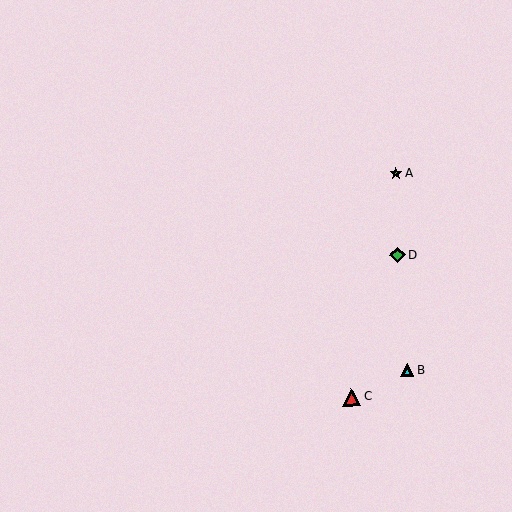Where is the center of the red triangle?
The center of the red triangle is at (351, 397).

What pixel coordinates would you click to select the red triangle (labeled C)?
Click at (351, 397) to select the red triangle C.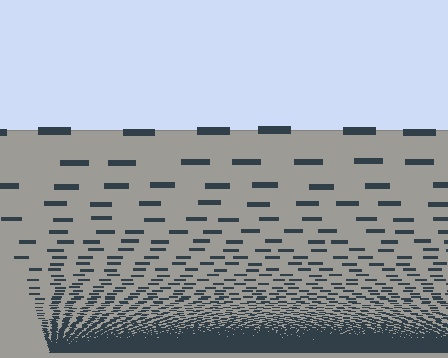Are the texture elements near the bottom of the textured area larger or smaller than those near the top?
Smaller. The gradient is inverted — elements near the bottom are smaller and denser.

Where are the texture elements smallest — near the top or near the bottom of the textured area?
Near the bottom.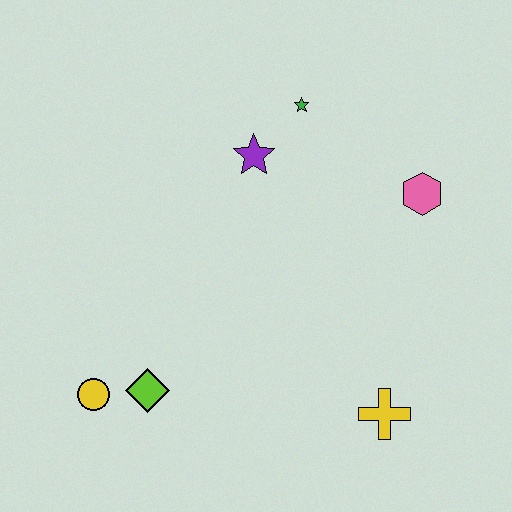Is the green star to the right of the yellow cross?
No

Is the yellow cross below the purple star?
Yes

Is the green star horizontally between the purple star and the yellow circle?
No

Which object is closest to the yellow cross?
The pink hexagon is closest to the yellow cross.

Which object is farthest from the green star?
The yellow circle is farthest from the green star.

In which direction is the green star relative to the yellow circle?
The green star is above the yellow circle.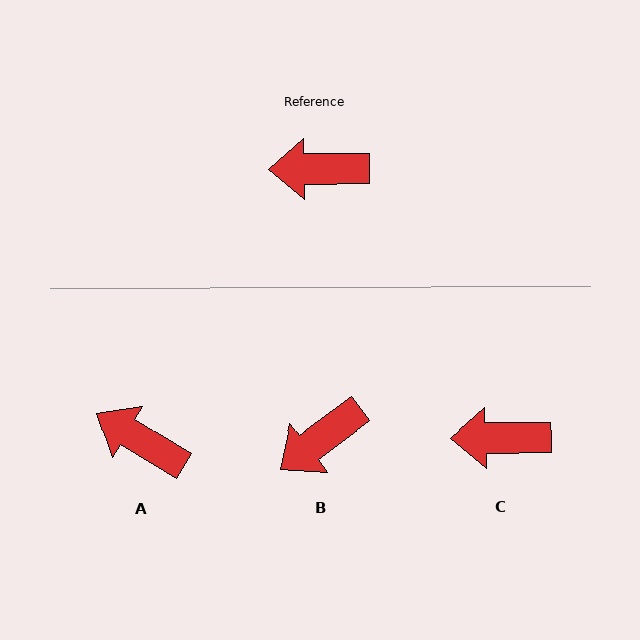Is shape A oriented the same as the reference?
No, it is off by about 32 degrees.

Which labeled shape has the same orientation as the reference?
C.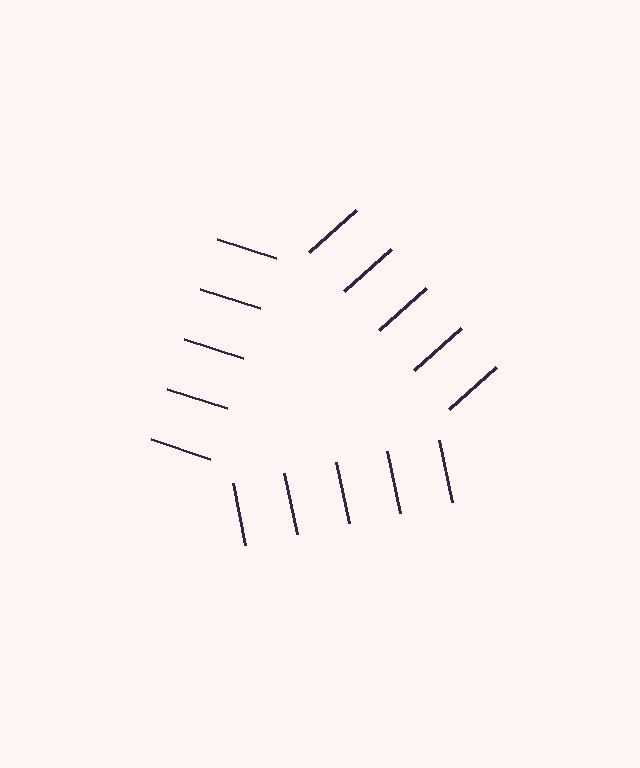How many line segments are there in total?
15 — 5 along each of the 3 edges.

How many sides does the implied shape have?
3 sides — the line-ends trace a triangle.